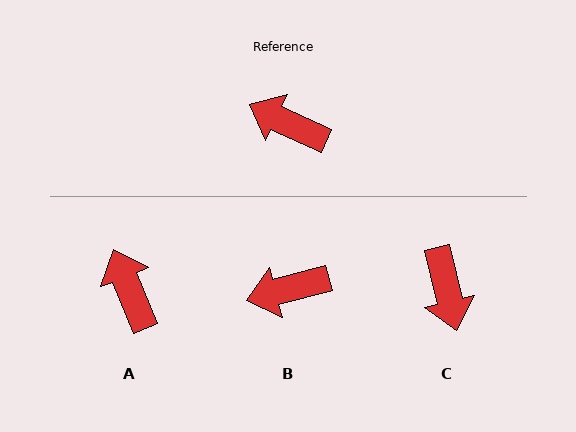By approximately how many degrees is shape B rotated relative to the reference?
Approximately 40 degrees counter-clockwise.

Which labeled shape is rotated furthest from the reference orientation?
C, about 129 degrees away.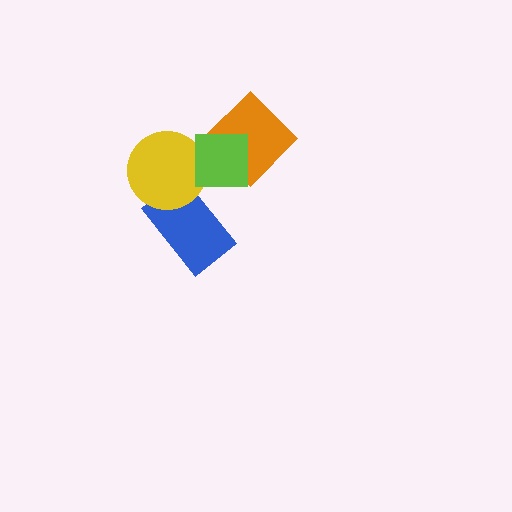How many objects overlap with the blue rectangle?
1 object overlaps with the blue rectangle.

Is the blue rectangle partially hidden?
Yes, it is partially covered by another shape.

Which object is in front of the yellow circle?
The lime square is in front of the yellow circle.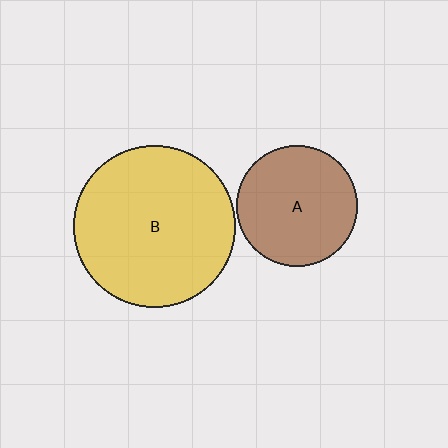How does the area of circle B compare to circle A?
Approximately 1.8 times.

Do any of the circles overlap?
No, none of the circles overlap.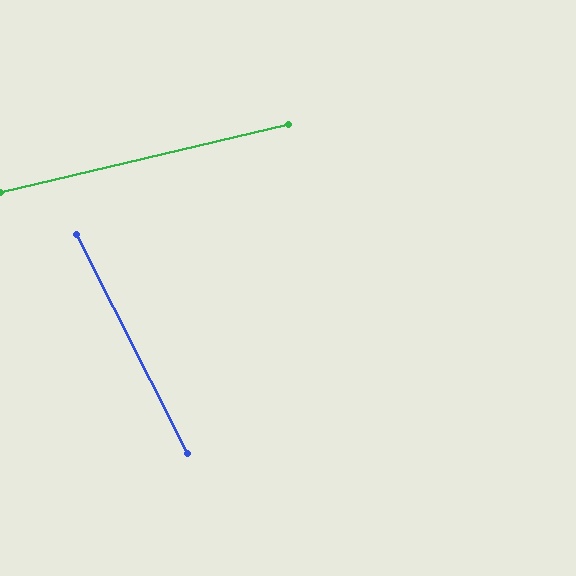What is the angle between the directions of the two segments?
Approximately 77 degrees.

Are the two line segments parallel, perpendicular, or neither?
Neither parallel nor perpendicular — they differ by about 77°.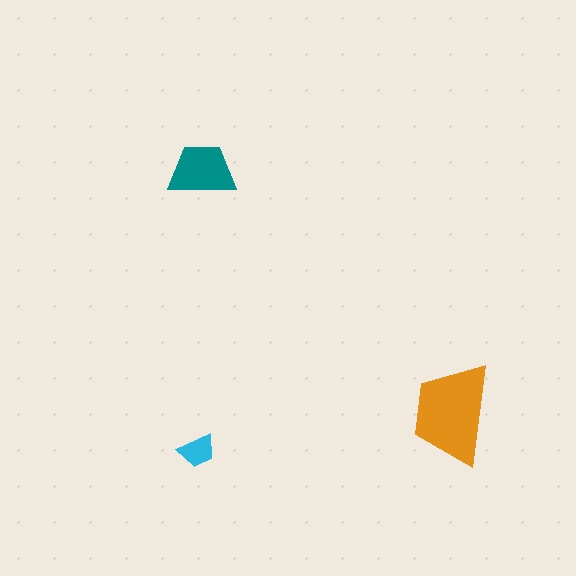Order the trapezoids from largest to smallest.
the orange one, the teal one, the cyan one.